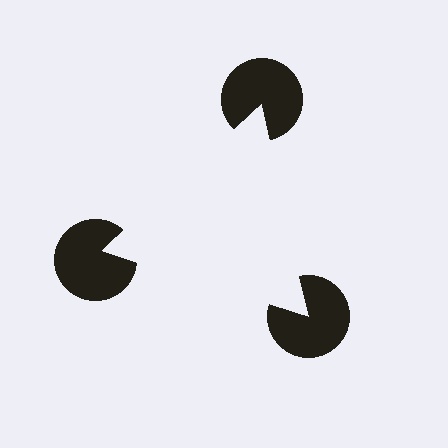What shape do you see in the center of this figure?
An illusory triangle — its edges are inferred from the aligned wedge cuts in the pac-man discs, not physically drawn.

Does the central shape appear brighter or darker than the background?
It typically appears slightly brighter than the background, even though no actual brightness change is drawn.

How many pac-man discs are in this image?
There are 3 — one at each vertex of the illusory triangle.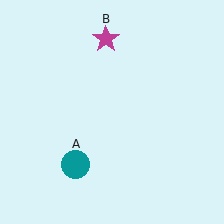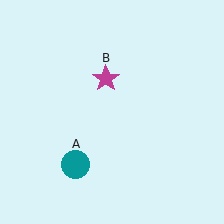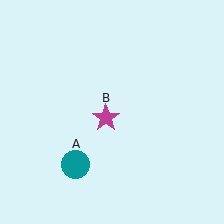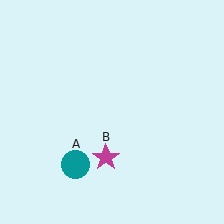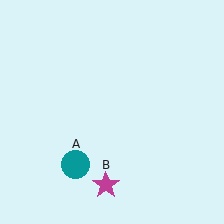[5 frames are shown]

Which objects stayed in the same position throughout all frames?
Teal circle (object A) remained stationary.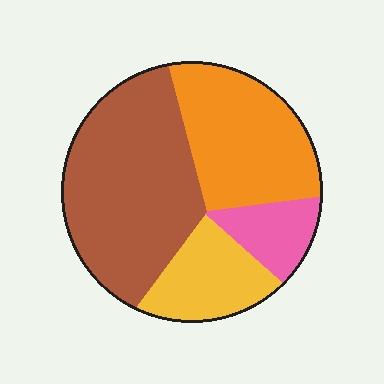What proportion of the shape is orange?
Orange covers about 30% of the shape.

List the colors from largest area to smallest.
From largest to smallest: brown, orange, yellow, pink.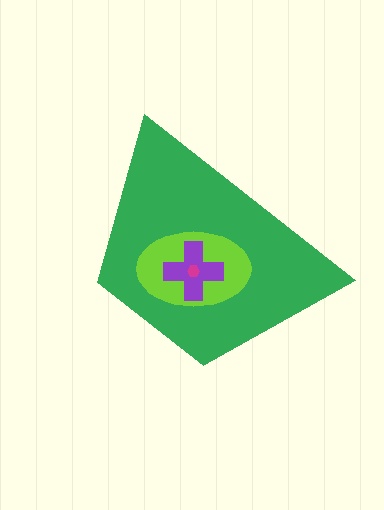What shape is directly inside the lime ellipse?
The purple cross.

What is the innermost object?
The magenta hexagon.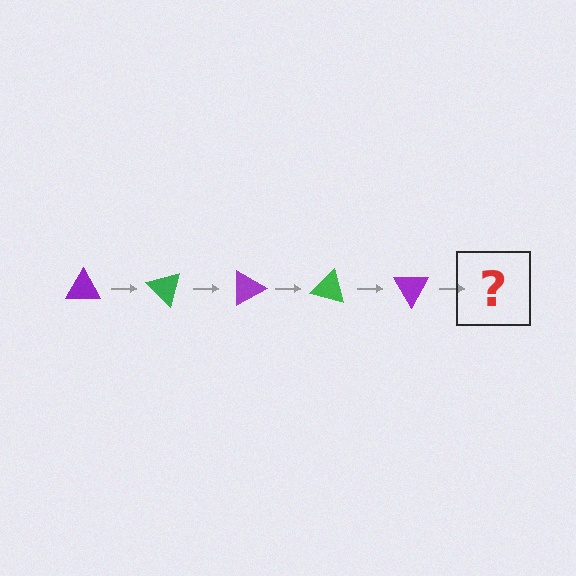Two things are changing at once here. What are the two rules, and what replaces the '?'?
The two rules are that it rotates 45 degrees each step and the color cycles through purple and green. The '?' should be a green triangle, rotated 225 degrees from the start.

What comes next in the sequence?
The next element should be a green triangle, rotated 225 degrees from the start.